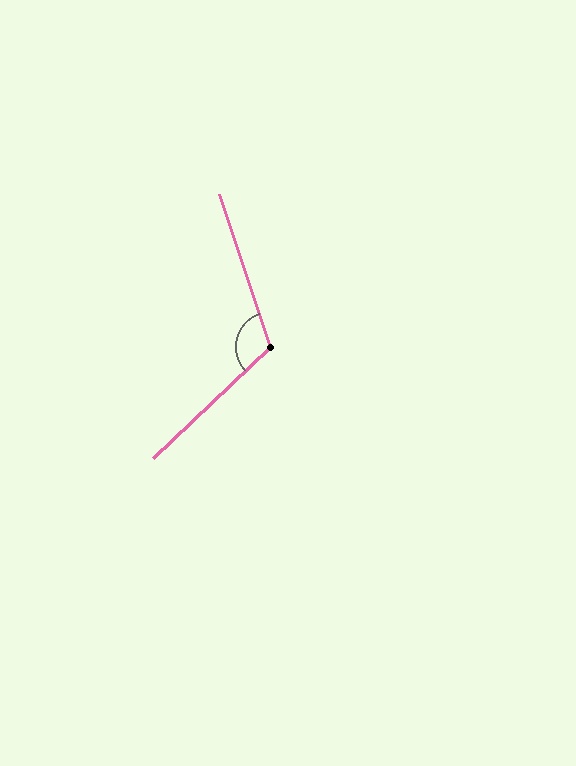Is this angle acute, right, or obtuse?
It is obtuse.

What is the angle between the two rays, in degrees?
Approximately 115 degrees.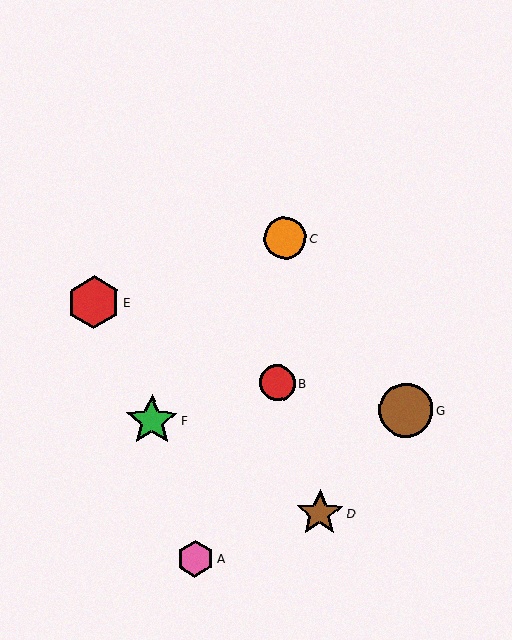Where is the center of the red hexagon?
The center of the red hexagon is at (94, 302).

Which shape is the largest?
The brown circle (labeled G) is the largest.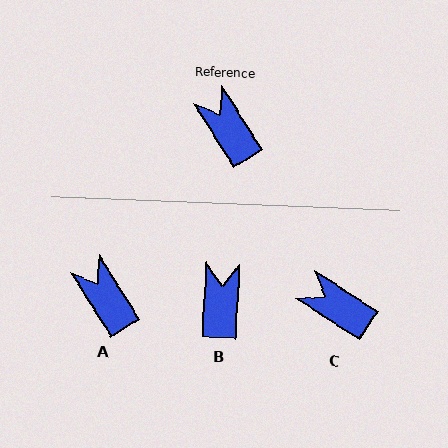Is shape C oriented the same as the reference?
No, it is off by about 25 degrees.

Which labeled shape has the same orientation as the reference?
A.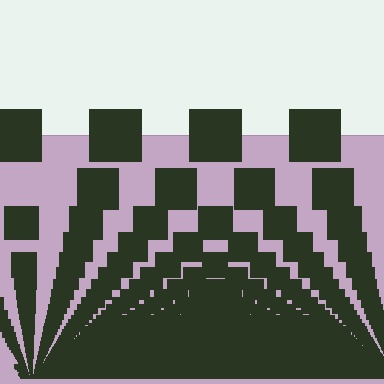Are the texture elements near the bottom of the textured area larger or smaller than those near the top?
Smaller. The gradient is inverted — elements near the bottom are smaller and denser.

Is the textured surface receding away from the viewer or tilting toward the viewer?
The surface appears to tilt toward the viewer. Texture elements get larger and sparser toward the top.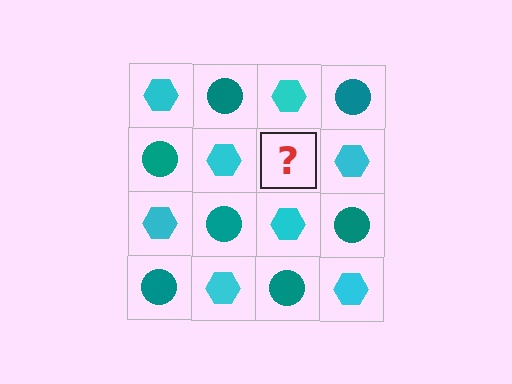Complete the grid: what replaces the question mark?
The question mark should be replaced with a teal circle.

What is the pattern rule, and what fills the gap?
The rule is that it alternates cyan hexagon and teal circle in a checkerboard pattern. The gap should be filled with a teal circle.